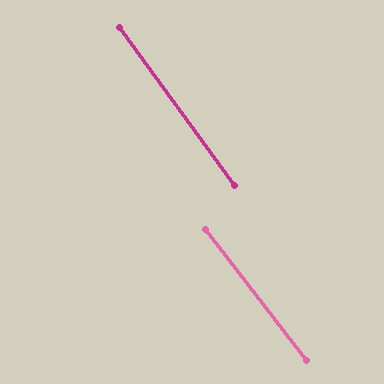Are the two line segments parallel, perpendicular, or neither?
Parallel — their directions differ by only 1.4°.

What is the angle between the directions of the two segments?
Approximately 1 degree.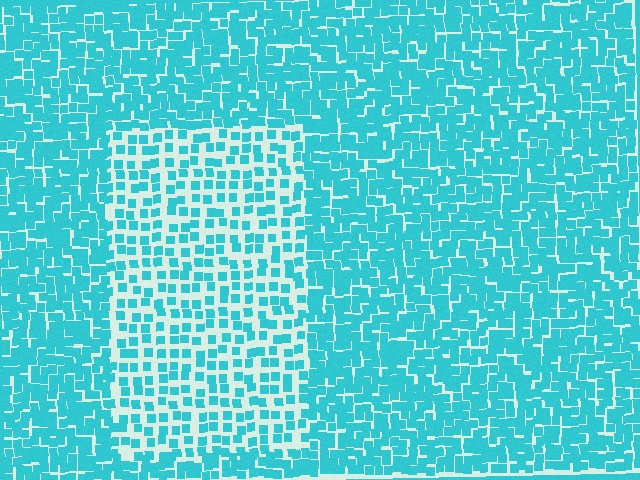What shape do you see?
I see a rectangle.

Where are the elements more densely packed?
The elements are more densely packed outside the rectangle boundary.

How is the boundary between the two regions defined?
The boundary is defined by a change in element density (approximately 2.0x ratio). All elements are the same color, size, and shape.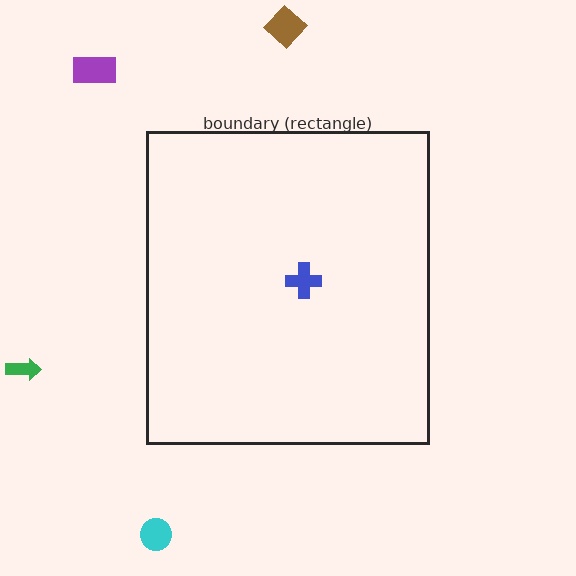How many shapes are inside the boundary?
1 inside, 4 outside.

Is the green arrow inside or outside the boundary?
Outside.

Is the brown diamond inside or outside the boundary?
Outside.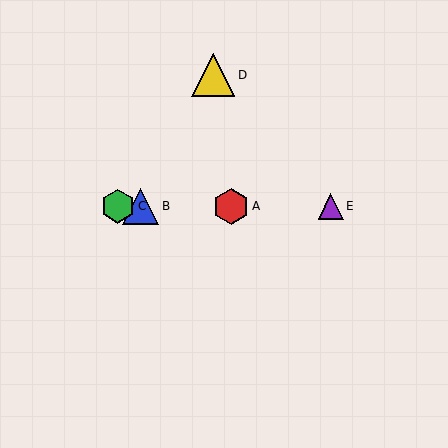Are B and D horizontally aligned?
No, B is at y≈206 and D is at y≈75.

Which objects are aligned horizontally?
Objects A, B, C, E are aligned horizontally.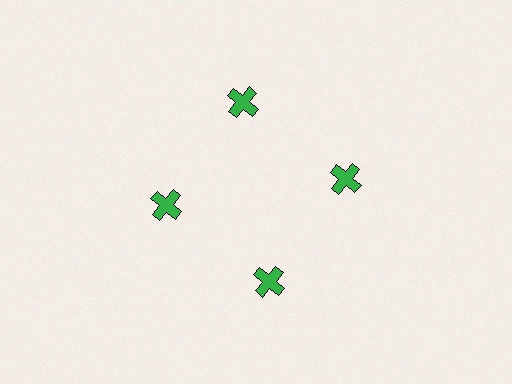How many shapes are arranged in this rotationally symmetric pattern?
There are 4 shapes, arranged in 4 groups of 1.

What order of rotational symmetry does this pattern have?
This pattern has 4-fold rotational symmetry.